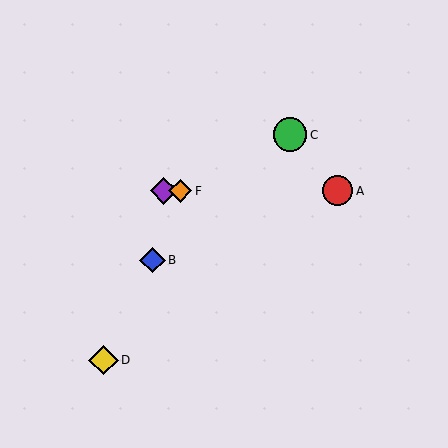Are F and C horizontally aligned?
No, F is at y≈191 and C is at y≈135.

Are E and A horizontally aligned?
Yes, both are at y≈191.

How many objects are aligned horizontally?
3 objects (A, E, F) are aligned horizontally.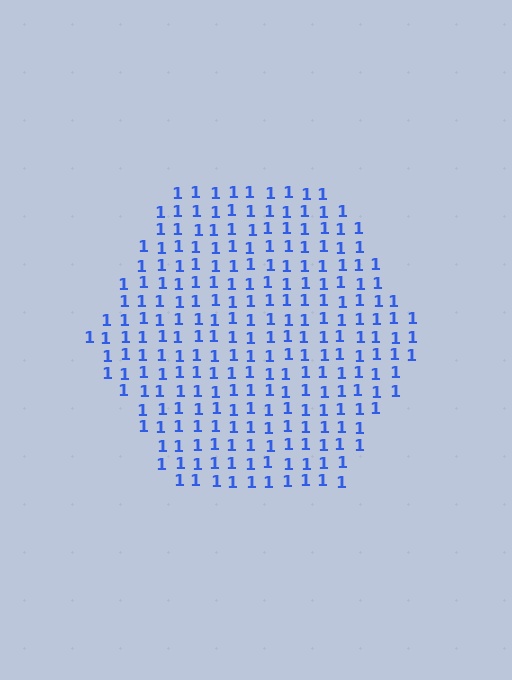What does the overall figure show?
The overall figure shows a hexagon.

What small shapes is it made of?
It is made of small digit 1's.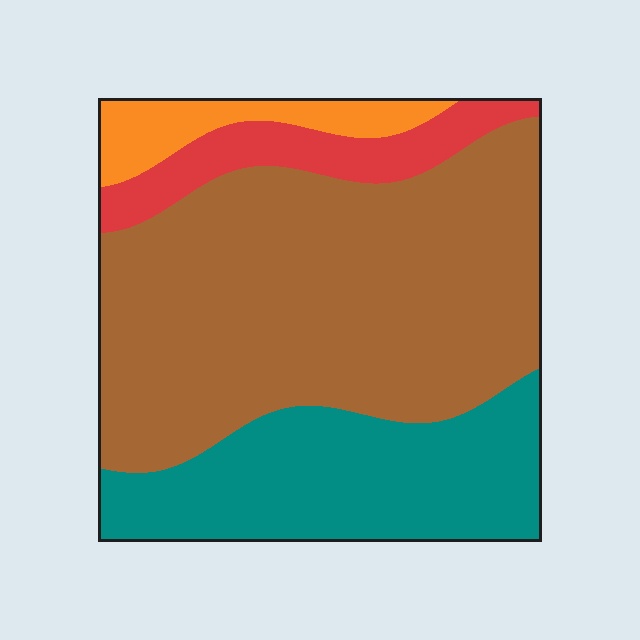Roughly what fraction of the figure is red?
Red covers around 10% of the figure.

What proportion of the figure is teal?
Teal covers roughly 25% of the figure.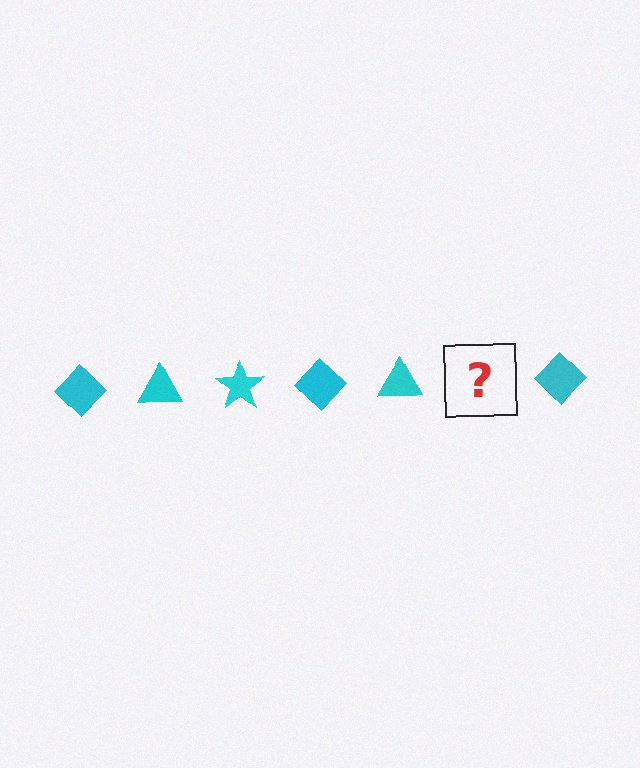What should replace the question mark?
The question mark should be replaced with a cyan star.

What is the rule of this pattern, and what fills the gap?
The rule is that the pattern cycles through diamond, triangle, star shapes in cyan. The gap should be filled with a cyan star.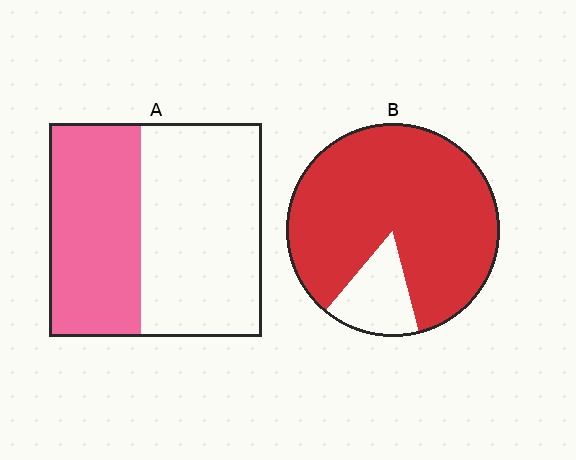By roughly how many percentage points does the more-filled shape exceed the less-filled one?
By roughly 40 percentage points (B over A).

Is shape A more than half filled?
No.